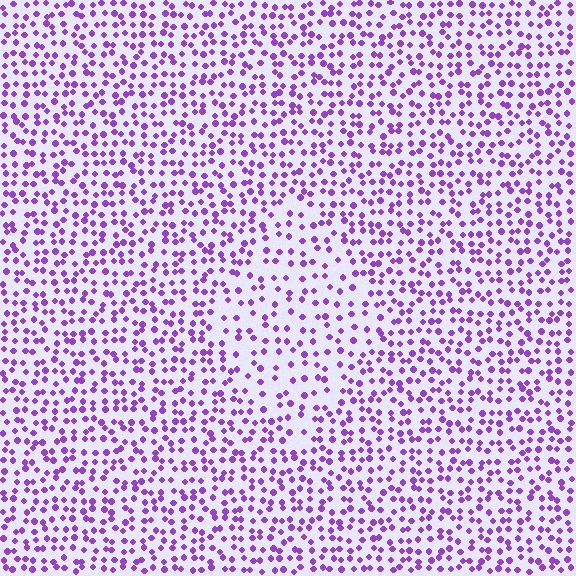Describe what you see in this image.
The image contains small purple elements arranged at two different densities. A diamond-shaped region is visible where the elements are less densely packed than the surrounding area.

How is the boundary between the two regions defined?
The boundary is defined by a change in element density (approximately 1.7x ratio). All elements are the same color, size, and shape.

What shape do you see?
I see a diamond.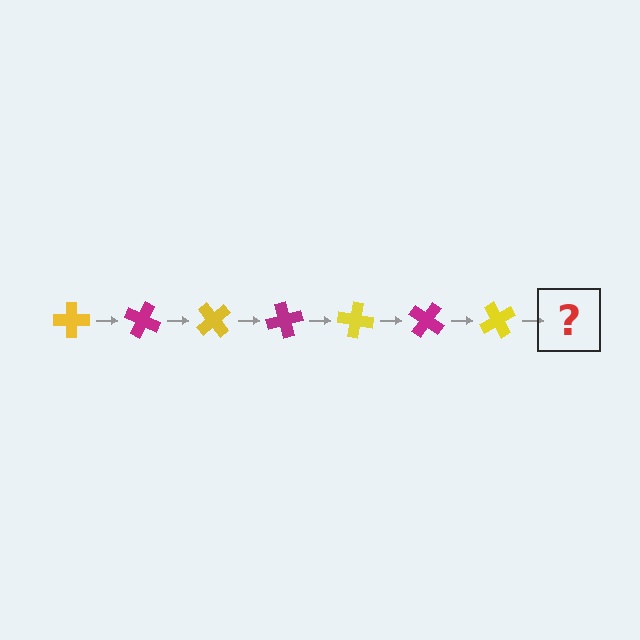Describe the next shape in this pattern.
It should be a magenta cross, rotated 175 degrees from the start.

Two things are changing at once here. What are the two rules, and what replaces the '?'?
The two rules are that it rotates 25 degrees each step and the color cycles through yellow and magenta. The '?' should be a magenta cross, rotated 175 degrees from the start.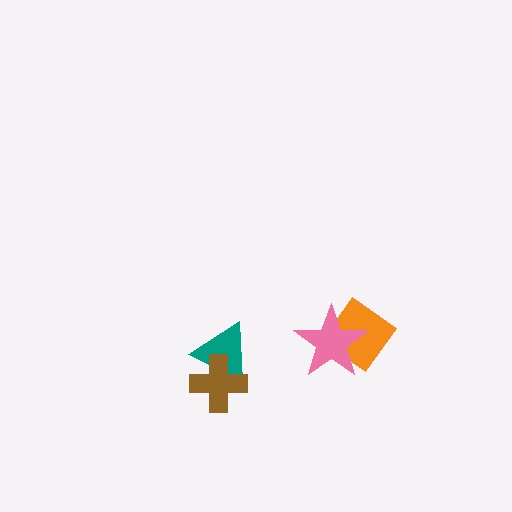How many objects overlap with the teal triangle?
1 object overlaps with the teal triangle.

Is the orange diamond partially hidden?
Yes, it is partially covered by another shape.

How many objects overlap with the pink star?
1 object overlaps with the pink star.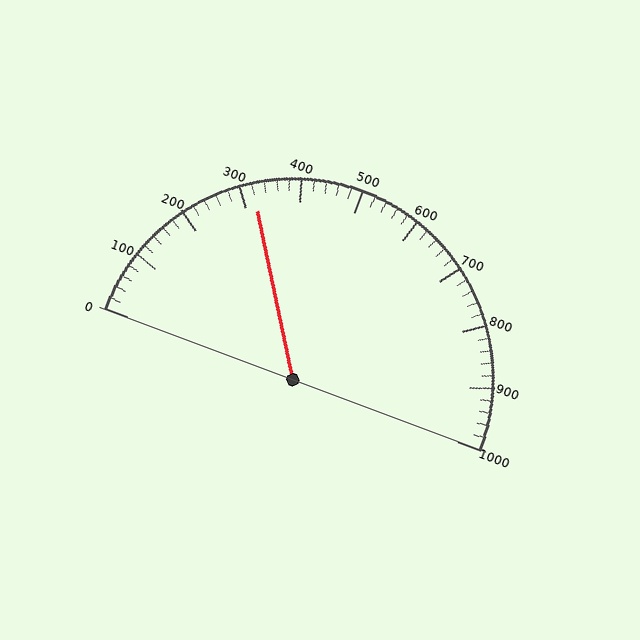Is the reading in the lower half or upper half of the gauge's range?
The reading is in the lower half of the range (0 to 1000).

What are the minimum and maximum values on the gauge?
The gauge ranges from 0 to 1000.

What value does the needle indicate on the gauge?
The needle indicates approximately 320.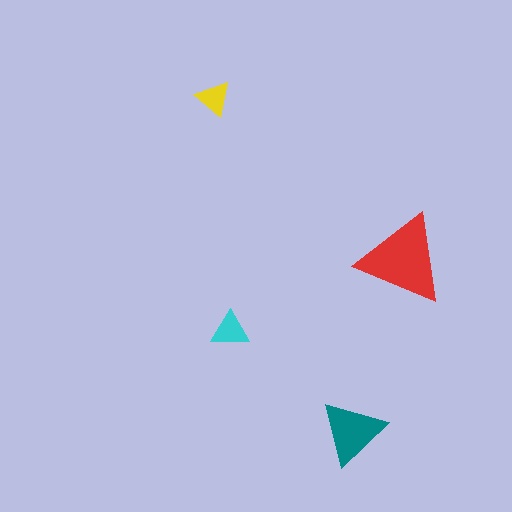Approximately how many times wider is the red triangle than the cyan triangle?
About 2.5 times wider.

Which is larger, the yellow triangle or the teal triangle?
The teal one.